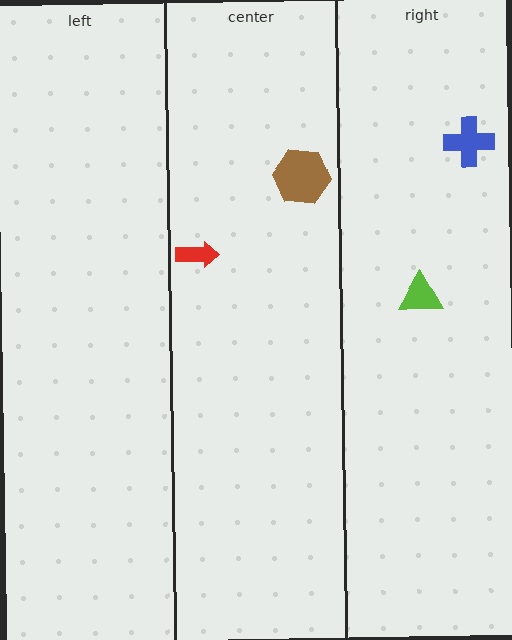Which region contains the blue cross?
The right region.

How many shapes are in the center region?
2.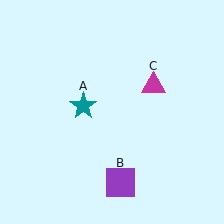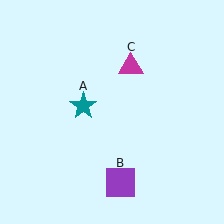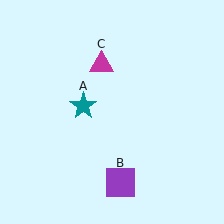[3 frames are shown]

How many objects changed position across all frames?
1 object changed position: magenta triangle (object C).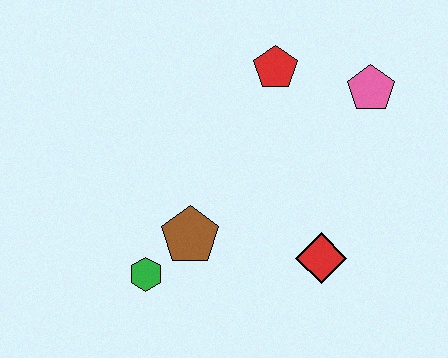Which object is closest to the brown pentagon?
The green hexagon is closest to the brown pentagon.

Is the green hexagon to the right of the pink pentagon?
No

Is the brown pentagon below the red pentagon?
Yes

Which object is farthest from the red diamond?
The red pentagon is farthest from the red diamond.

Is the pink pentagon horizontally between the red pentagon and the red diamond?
No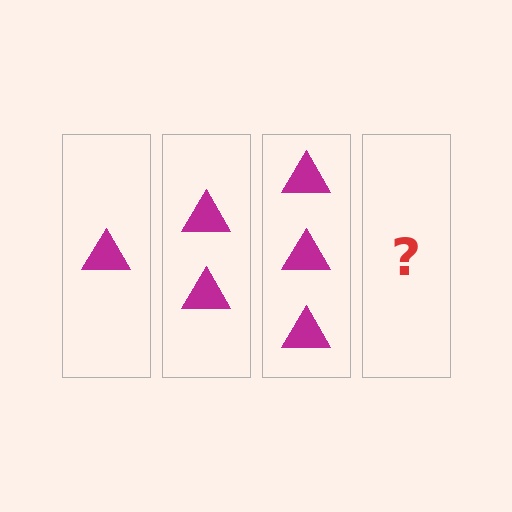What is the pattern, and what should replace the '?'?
The pattern is that each step adds one more triangle. The '?' should be 4 triangles.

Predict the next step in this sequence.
The next step is 4 triangles.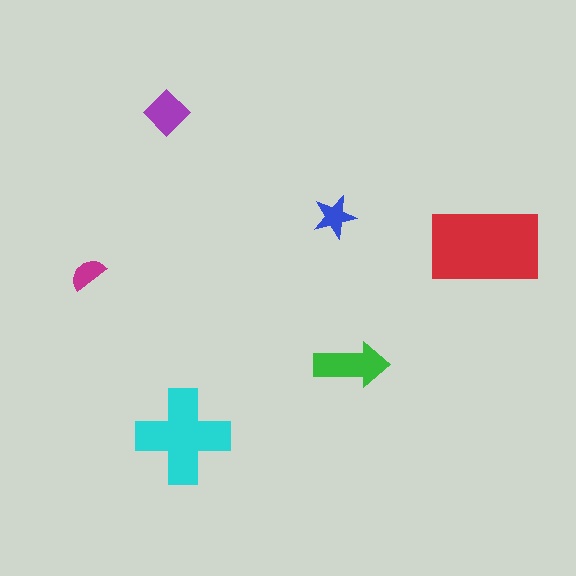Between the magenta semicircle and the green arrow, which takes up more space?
The green arrow.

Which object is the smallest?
The magenta semicircle.